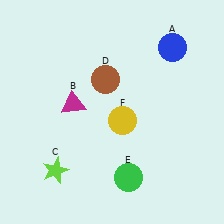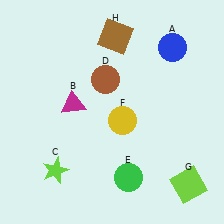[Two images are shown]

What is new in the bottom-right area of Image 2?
A lime square (G) was added in the bottom-right area of Image 2.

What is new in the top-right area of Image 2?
A brown square (H) was added in the top-right area of Image 2.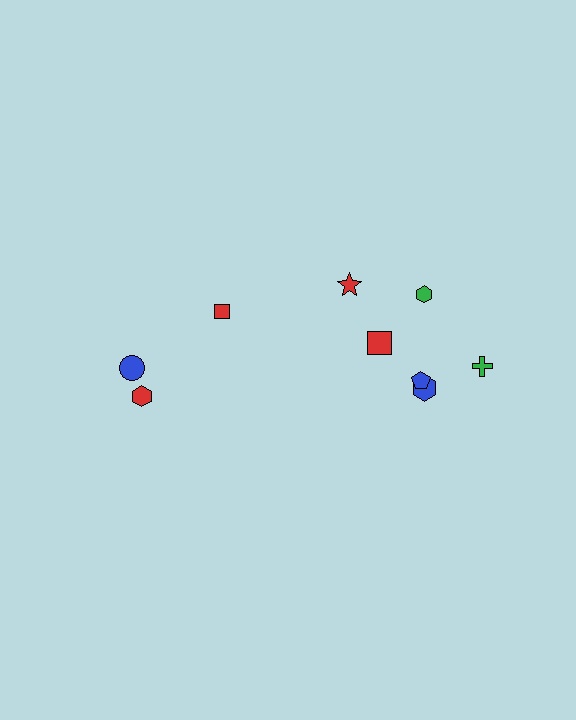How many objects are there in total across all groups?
There are 9 objects.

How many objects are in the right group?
There are 6 objects.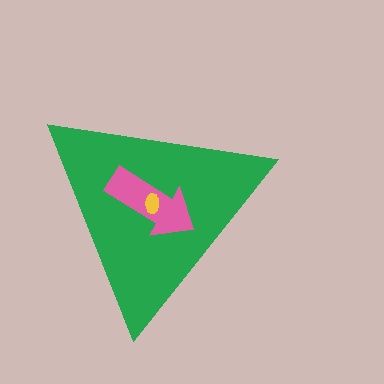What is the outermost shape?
The green triangle.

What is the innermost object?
The yellow ellipse.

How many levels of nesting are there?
3.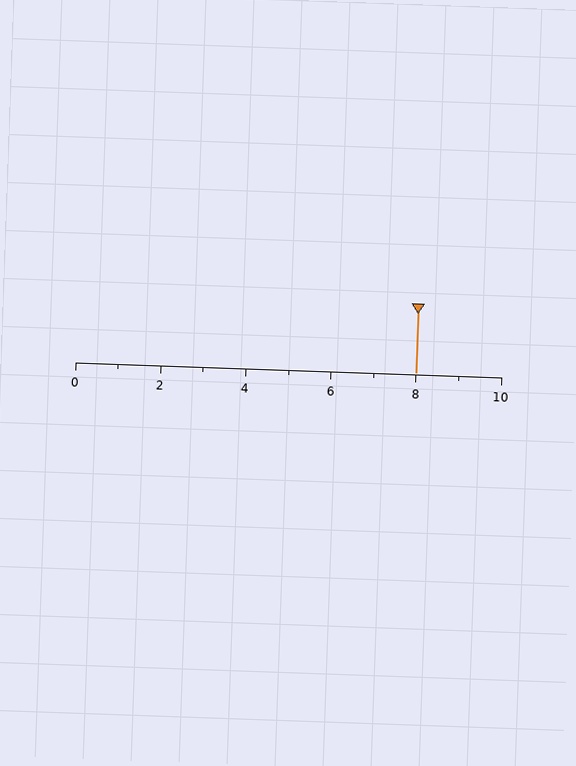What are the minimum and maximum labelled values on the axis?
The axis runs from 0 to 10.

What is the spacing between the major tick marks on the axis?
The major ticks are spaced 2 apart.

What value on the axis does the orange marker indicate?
The marker indicates approximately 8.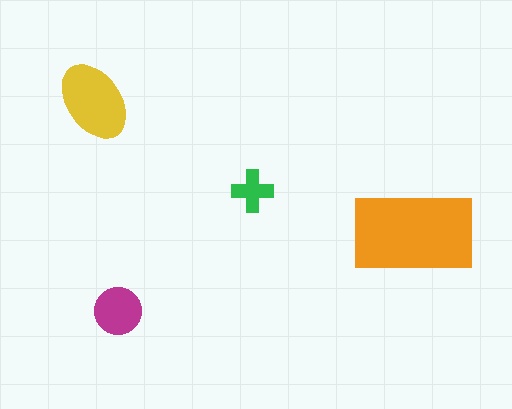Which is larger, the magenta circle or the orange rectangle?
The orange rectangle.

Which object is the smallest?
The green cross.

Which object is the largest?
The orange rectangle.